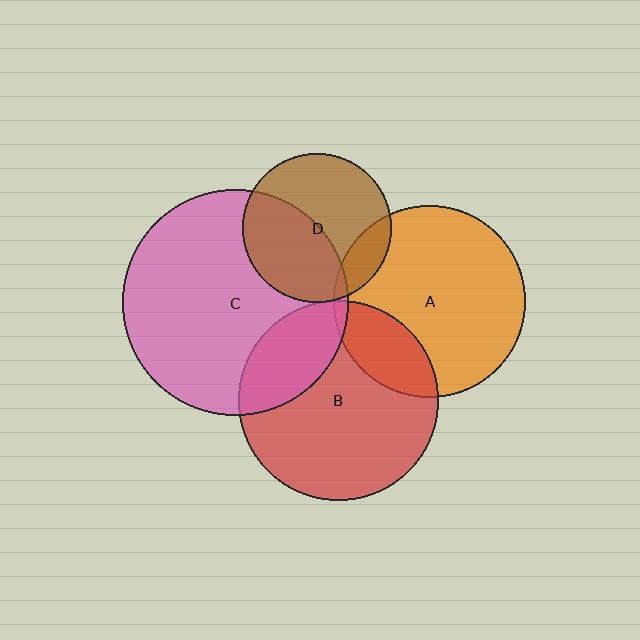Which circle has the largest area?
Circle C (pink).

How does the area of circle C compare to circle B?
Approximately 1.3 times.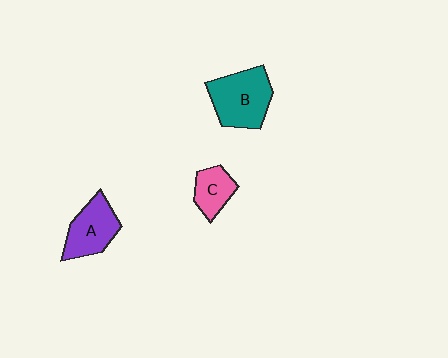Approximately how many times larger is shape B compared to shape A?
Approximately 1.3 times.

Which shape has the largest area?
Shape B (teal).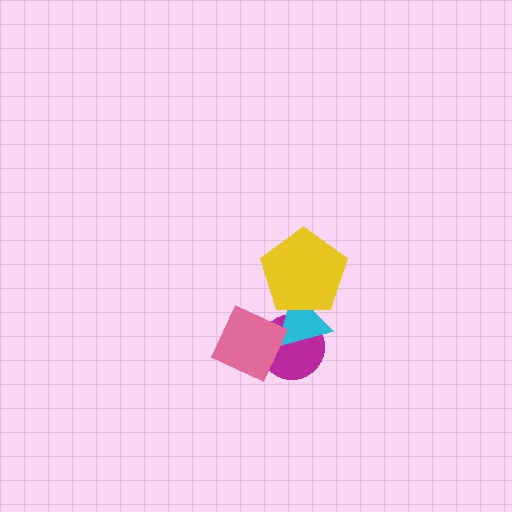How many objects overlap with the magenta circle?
2 objects overlap with the magenta circle.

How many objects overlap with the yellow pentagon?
1 object overlaps with the yellow pentagon.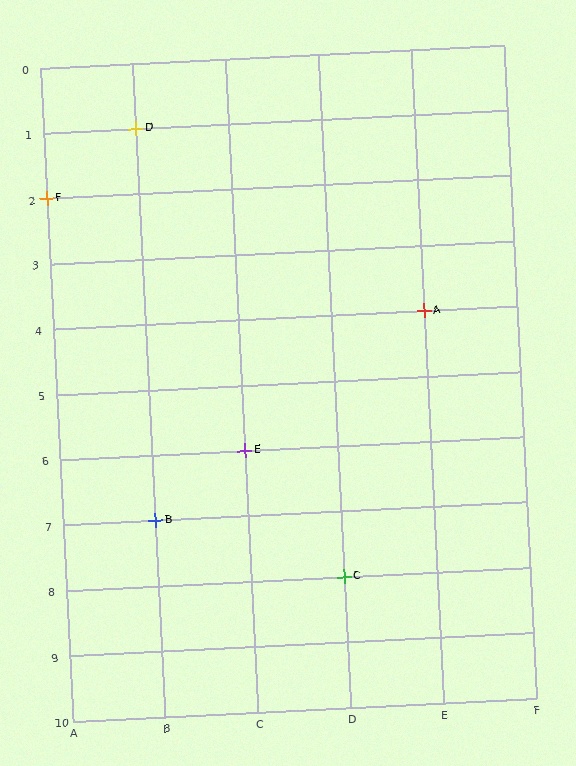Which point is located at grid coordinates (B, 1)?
Point D is at (B, 1).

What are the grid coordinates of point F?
Point F is at grid coordinates (A, 2).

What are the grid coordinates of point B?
Point B is at grid coordinates (B, 7).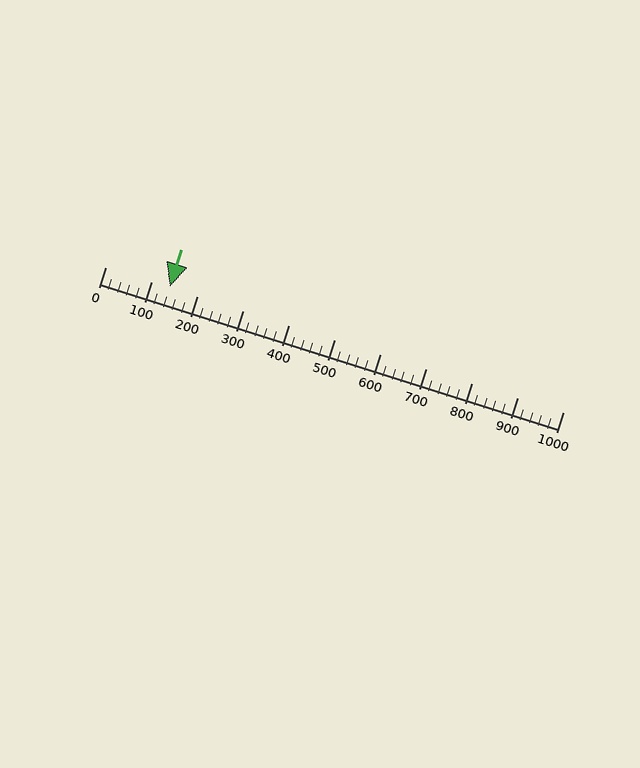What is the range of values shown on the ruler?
The ruler shows values from 0 to 1000.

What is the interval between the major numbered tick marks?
The major tick marks are spaced 100 units apart.